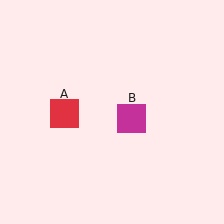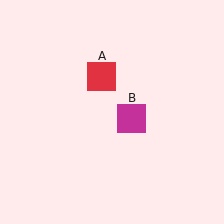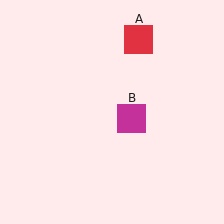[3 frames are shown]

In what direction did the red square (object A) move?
The red square (object A) moved up and to the right.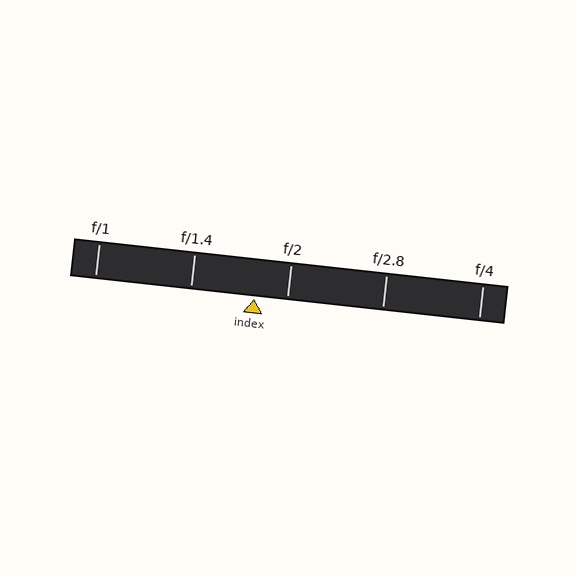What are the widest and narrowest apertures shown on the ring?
The widest aperture shown is f/1 and the narrowest is f/4.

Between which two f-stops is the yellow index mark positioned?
The index mark is between f/1.4 and f/2.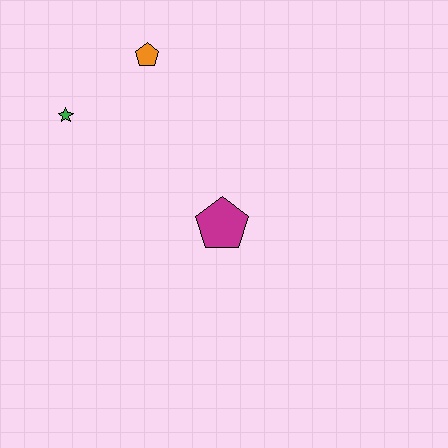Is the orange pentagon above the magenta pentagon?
Yes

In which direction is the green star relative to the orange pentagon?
The green star is to the left of the orange pentagon.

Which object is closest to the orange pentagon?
The green star is closest to the orange pentagon.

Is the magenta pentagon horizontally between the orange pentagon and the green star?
No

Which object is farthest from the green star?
The magenta pentagon is farthest from the green star.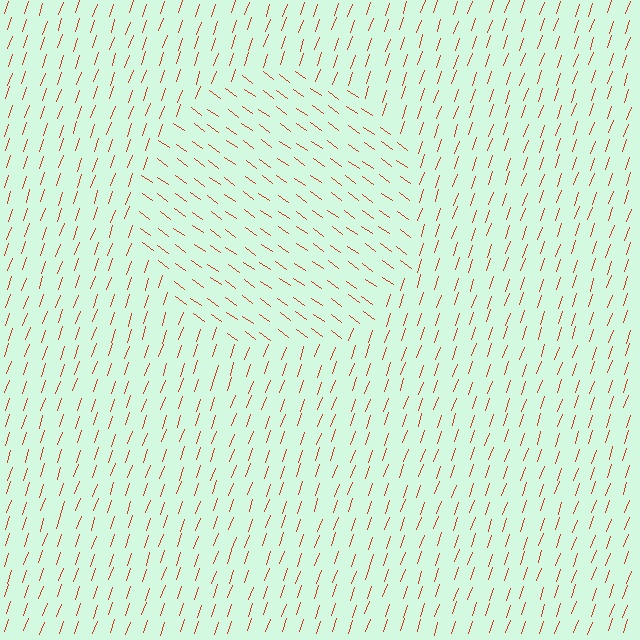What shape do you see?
I see a circle.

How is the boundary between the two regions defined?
The boundary is defined purely by a change in line orientation (approximately 74 degrees difference). All lines are the same color and thickness.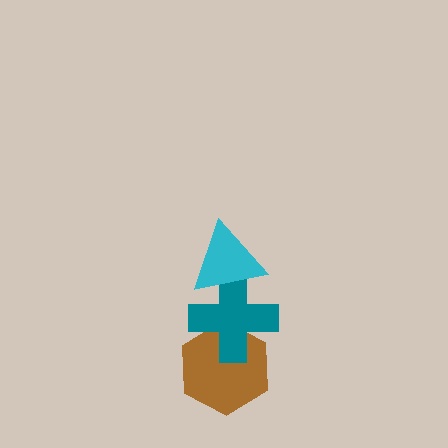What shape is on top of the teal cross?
The cyan triangle is on top of the teal cross.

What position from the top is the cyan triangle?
The cyan triangle is 1st from the top.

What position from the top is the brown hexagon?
The brown hexagon is 3rd from the top.